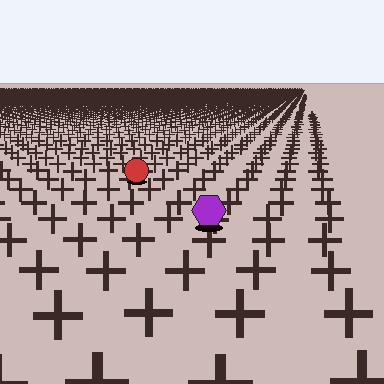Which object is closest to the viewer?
The purple hexagon is closest. The texture marks near it are larger and more spread out.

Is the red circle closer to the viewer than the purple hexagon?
No. The purple hexagon is closer — you can tell from the texture gradient: the ground texture is coarser near it.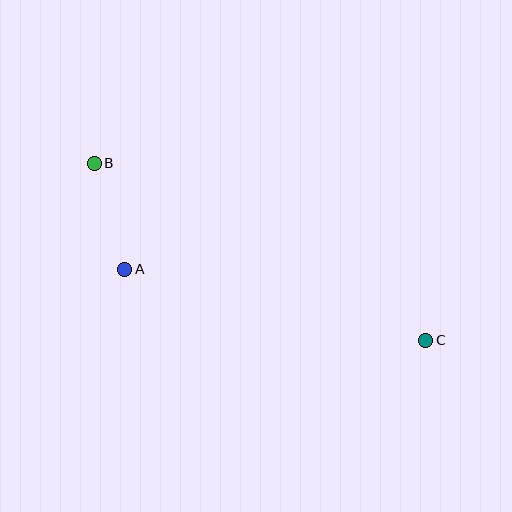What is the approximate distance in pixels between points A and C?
The distance between A and C is approximately 309 pixels.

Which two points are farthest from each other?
Points B and C are farthest from each other.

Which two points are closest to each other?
Points A and B are closest to each other.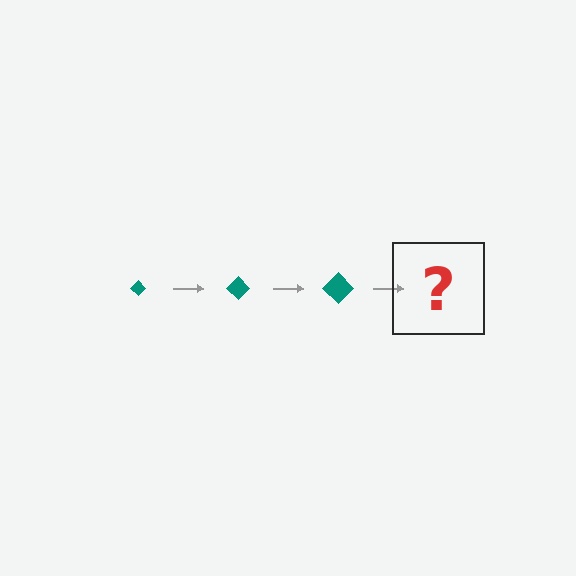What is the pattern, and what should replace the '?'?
The pattern is that the diamond gets progressively larger each step. The '?' should be a teal diamond, larger than the previous one.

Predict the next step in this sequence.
The next step is a teal diamond, larger than the previous one.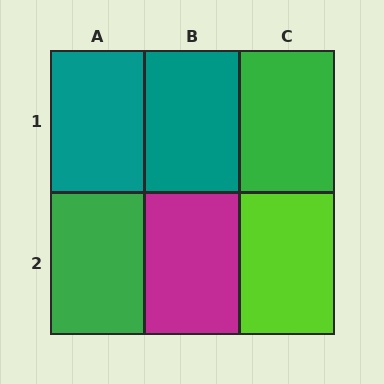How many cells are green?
2 cells are green.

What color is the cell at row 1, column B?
Teal.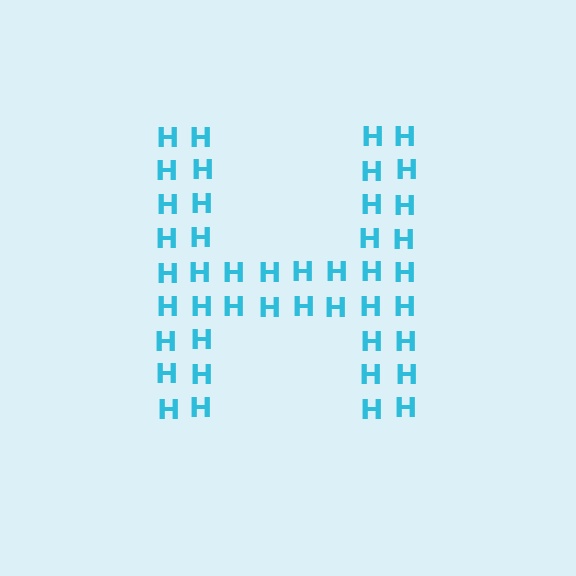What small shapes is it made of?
It is made of small letter H's.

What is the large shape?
The large shape is the letter H.